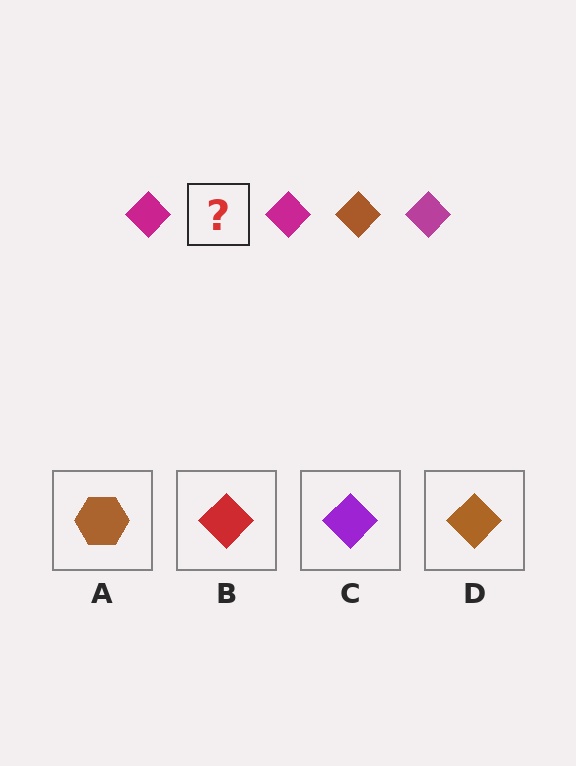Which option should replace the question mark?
Option D.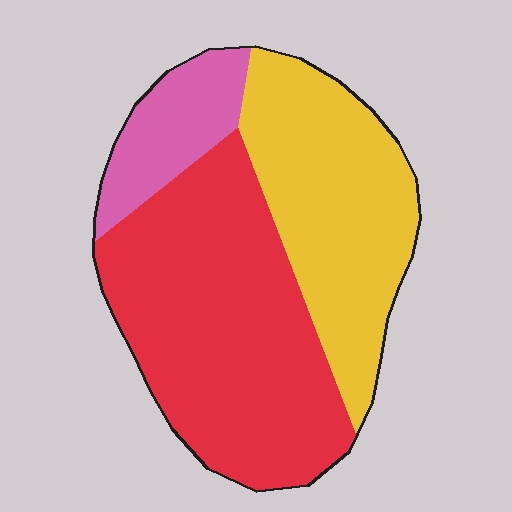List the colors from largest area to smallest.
From largest to smallest: red, yellow, pink.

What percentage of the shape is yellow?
Yellow takes up between a quarter and a half of the shape.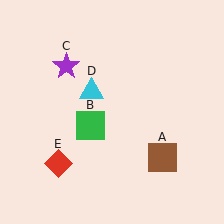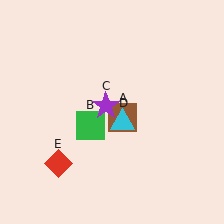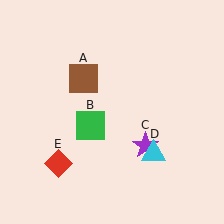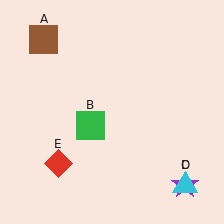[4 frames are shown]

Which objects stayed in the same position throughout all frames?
Green square (object B) and red diamond (object E) remained stationary.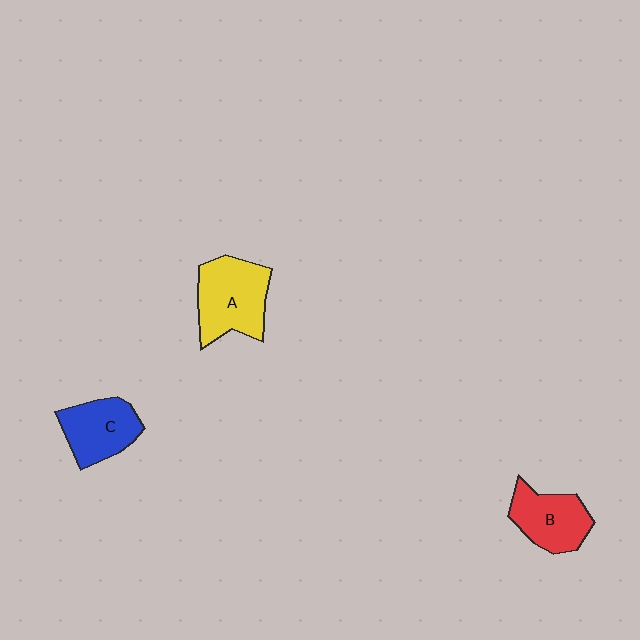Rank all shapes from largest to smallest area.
From largest to smallest: A (yellow), C (blue), B (red).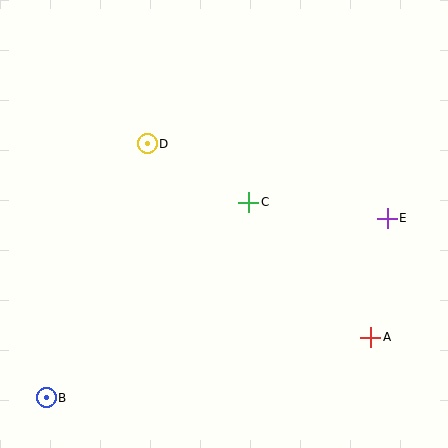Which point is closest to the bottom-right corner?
Point A is closest to the bottom-right corner.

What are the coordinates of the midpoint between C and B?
The midpoint between C and B is at (147, 300).